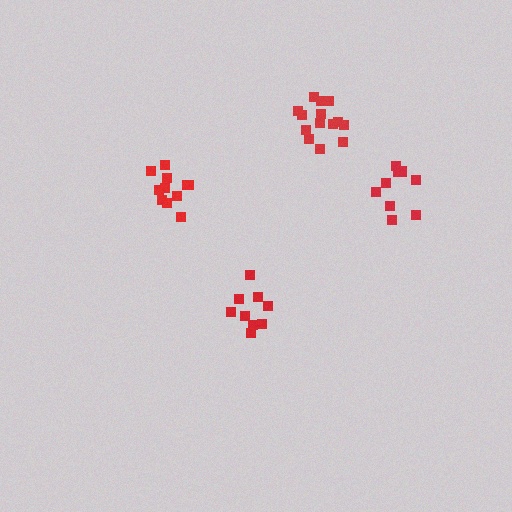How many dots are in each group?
Group 1: 10 dots, Group 2: 11 dots, Group 3: 14 dots, Group 4: 9 dots (44 total).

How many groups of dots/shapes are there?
There are 4 groups.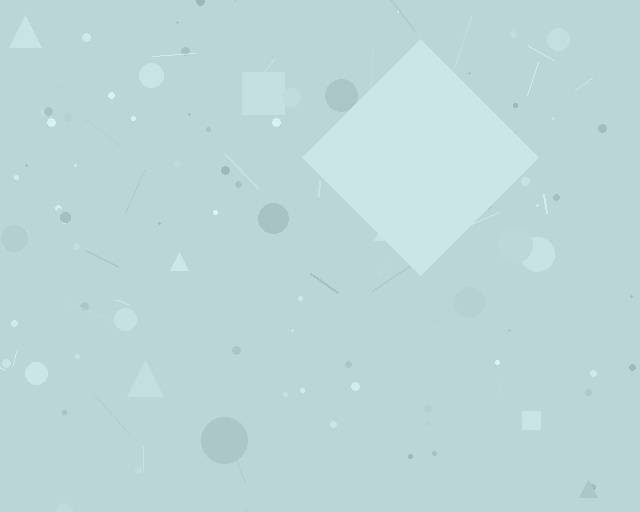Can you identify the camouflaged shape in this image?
The camouflaged shape is a diamond.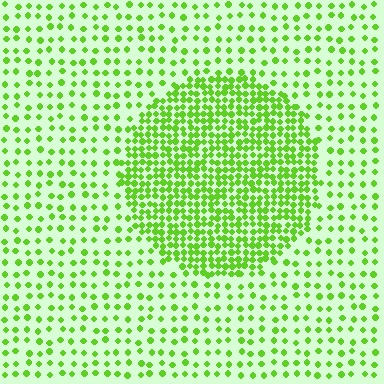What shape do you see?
I see a circle.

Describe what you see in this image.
The image contains small lime elements arranged at two different densities. A circle-shaped region is visible where the elements are more densely packed than the surrounding area.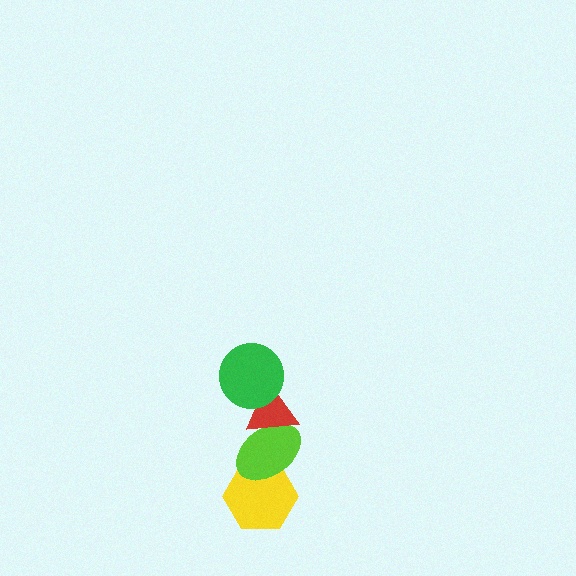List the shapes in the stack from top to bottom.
From top to bottom: the green circle, the red triangle, the lime ellipse, the yellow hexagon.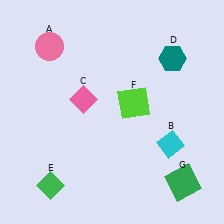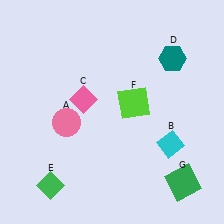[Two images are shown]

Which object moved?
The pink circle (A) moved down.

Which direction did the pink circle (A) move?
The pink circle (A) moved down.